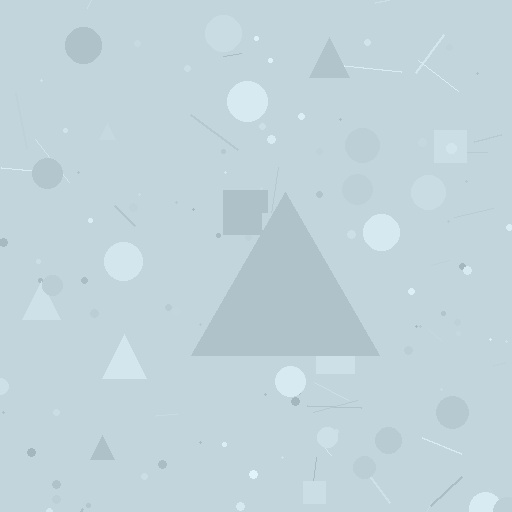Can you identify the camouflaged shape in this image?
The camouflaged shape is a triangle.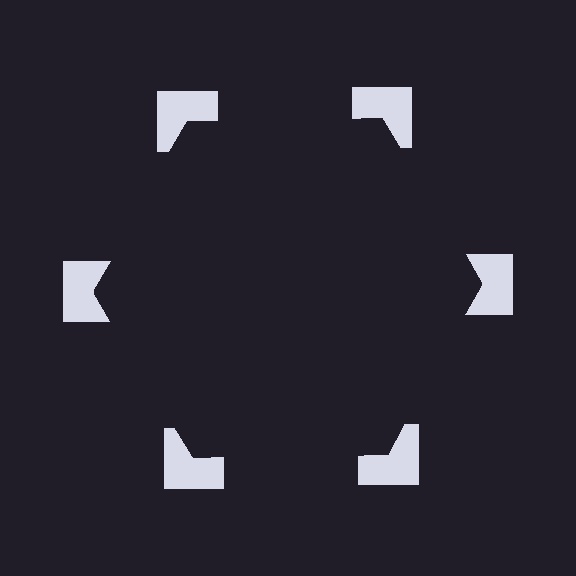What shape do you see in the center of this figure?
An illusory hexagon — its edges are inferred from the aligned wedge cuts in the notched squares, not physically drawn.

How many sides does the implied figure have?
6 sides.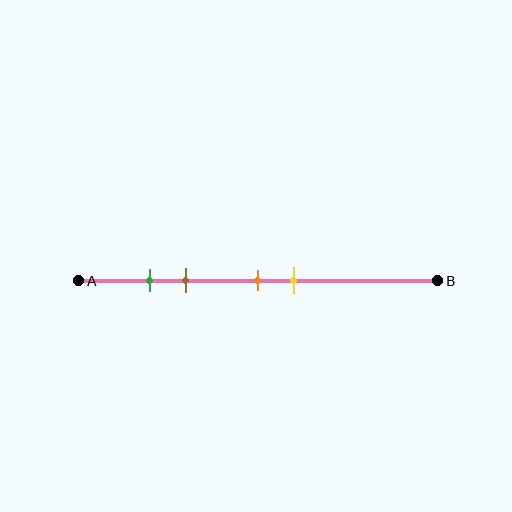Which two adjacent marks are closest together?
The green and brown marks are the closest adjacent pair.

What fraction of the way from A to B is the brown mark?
The brown mark is approximately 30% (0.3) of the way from A to B.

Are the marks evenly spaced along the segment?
No, the marks are not evenly spaced.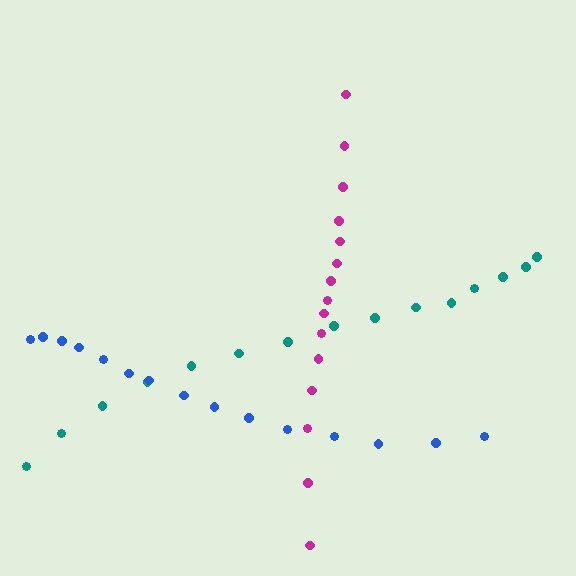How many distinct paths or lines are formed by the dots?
There are 3 distinct paths.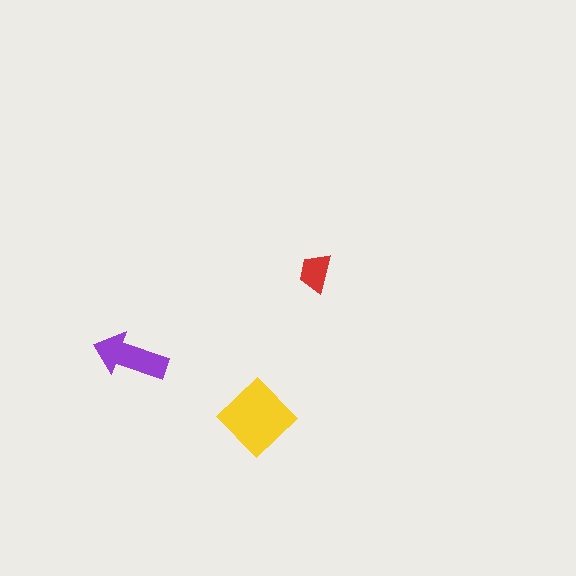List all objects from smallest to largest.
The red trapezoid, the purple arrow, the yellow diamond.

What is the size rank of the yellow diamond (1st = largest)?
1st.